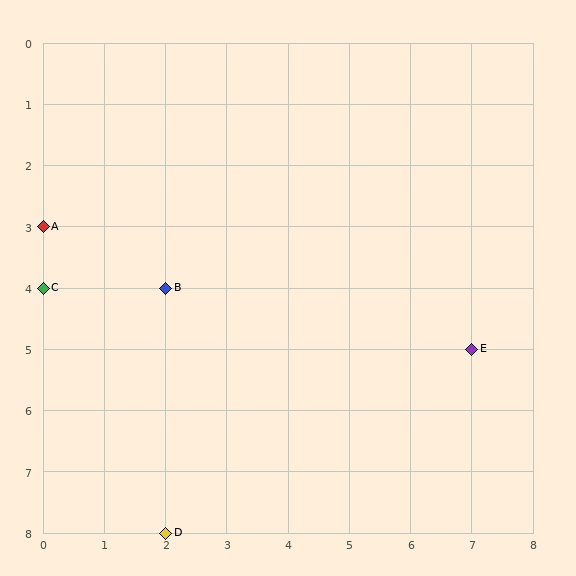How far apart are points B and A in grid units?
Points B and A are 2 columns and 1 row apart (about 2.2 grid units diagonally).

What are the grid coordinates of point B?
Point B is at grid coordinates (2, 4).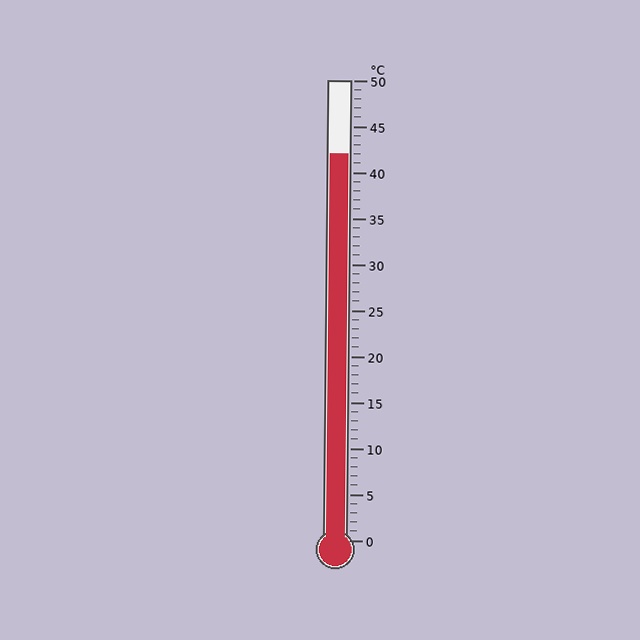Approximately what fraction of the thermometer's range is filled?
The thermometer is filled to approximately 85% of its range.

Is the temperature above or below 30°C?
The temperature is above 30°C.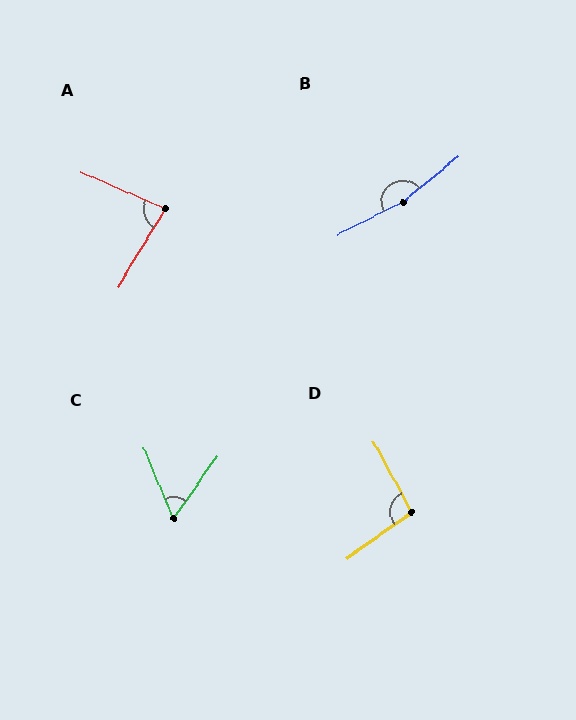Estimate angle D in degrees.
Approximately 98 degrees.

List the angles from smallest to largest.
C (58°), A (83°), D (98°), B (168°).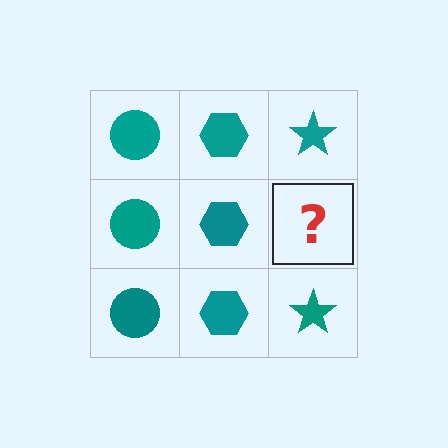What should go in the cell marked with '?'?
The missing cell should contain a teal star.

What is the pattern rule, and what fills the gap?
The rule is that each column has a consistent shape. The gap should be filled with a teal star.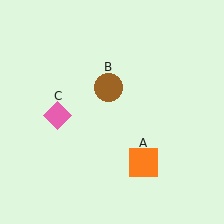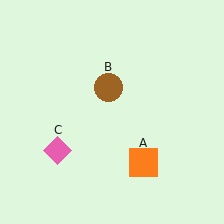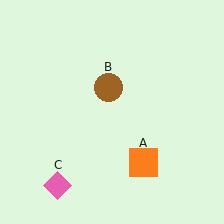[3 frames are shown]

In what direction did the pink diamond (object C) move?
The pink diamond (object C) moved down.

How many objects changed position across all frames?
1 object changed position: pink diamond (object C).